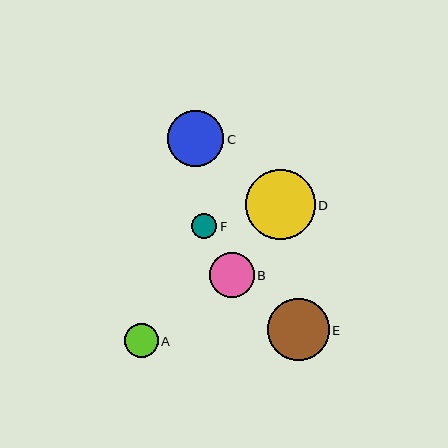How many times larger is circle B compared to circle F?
Circle B is approximately 1.8 times the size of circle F.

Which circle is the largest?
Circle D is the largest with a size of approximately 70 pixels.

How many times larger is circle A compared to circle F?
Circle A is approximately 1.3 times the size of circle F.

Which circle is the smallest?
Circle F is the smallest with a size of approximately 25 pixels.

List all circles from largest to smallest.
From largest to smallest: D, E, C, B, A, F.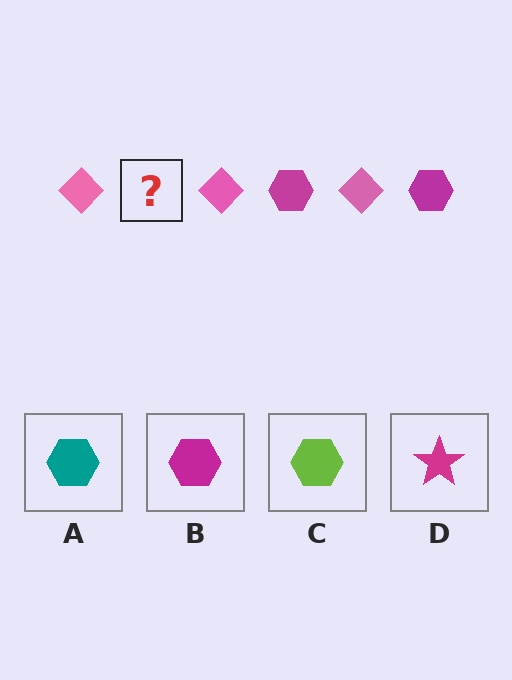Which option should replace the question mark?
Option B.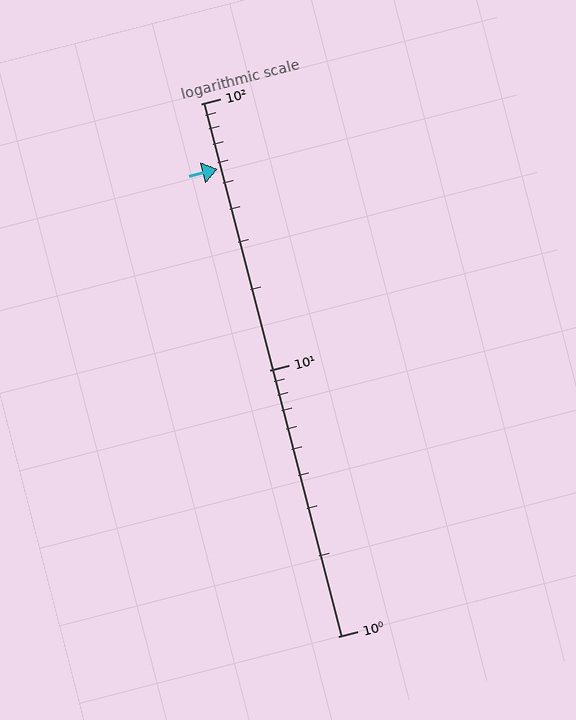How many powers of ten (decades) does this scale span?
The scale spans 2 decades, from 1 to 100.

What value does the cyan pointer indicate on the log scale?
The pointer indicates approximately 57.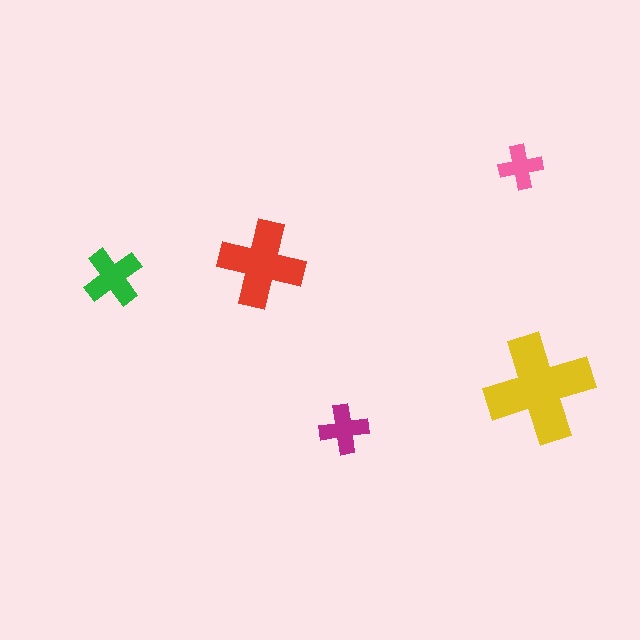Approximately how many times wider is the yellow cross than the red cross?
About 1.5 times wider.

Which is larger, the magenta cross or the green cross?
The green one.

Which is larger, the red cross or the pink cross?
The red one.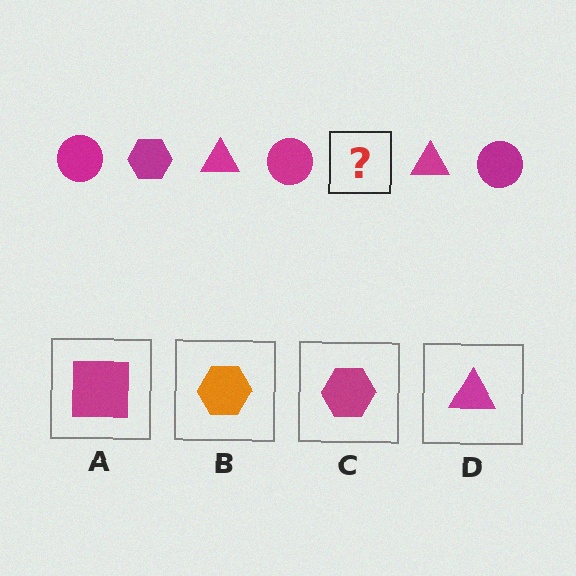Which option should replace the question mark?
Option C.